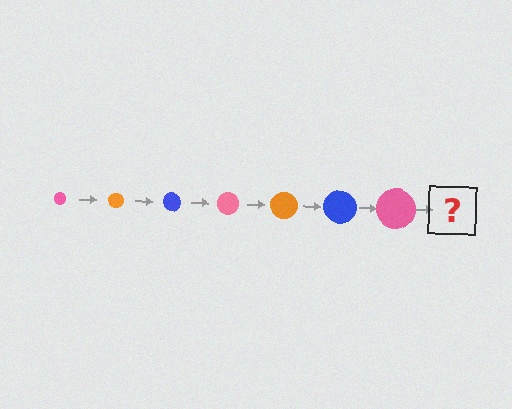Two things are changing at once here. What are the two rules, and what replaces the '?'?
The two rules are that the circle grows larger each step and the color cycles through pink, orange, and blue. The '?' should be an orange circle, larger than the previous one.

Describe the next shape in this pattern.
It should be an orange circle, larger than the previous one.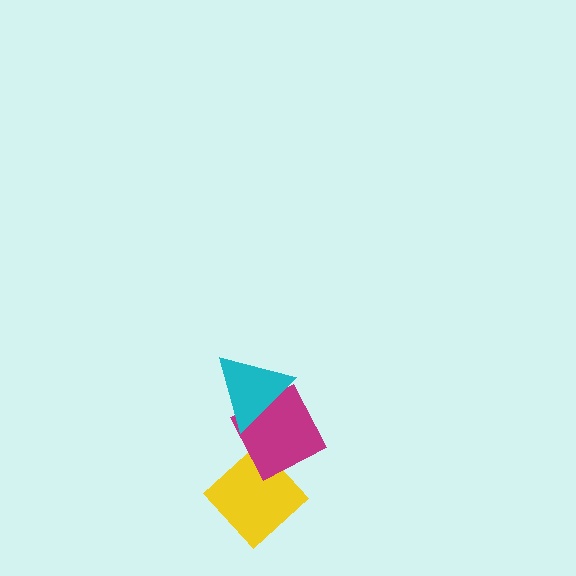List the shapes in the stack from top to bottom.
From top to bottom: the cyan triangle, the magenta diamond, the yellow diamond.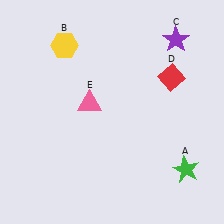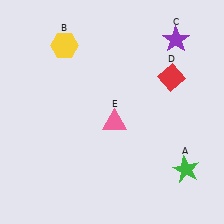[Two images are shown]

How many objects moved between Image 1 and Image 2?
1 object moved between the two images.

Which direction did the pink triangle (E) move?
The pink triangle (E) moved right.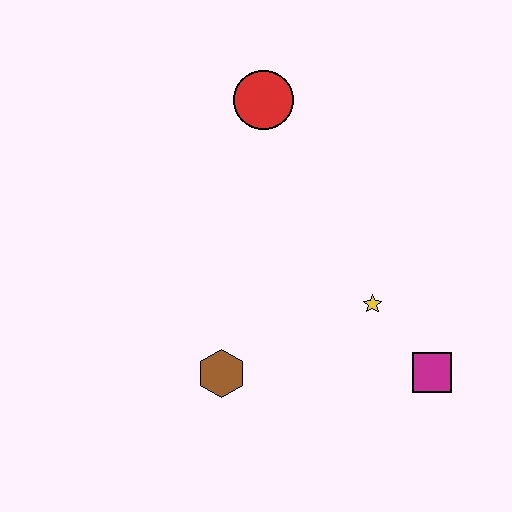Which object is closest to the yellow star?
The magenta square is closest to the yellow star.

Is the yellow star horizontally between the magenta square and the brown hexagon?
Yes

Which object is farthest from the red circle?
The magenta square is farthest from the red circle.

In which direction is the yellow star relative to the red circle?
The yellow star is below the red circle.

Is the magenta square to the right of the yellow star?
Yes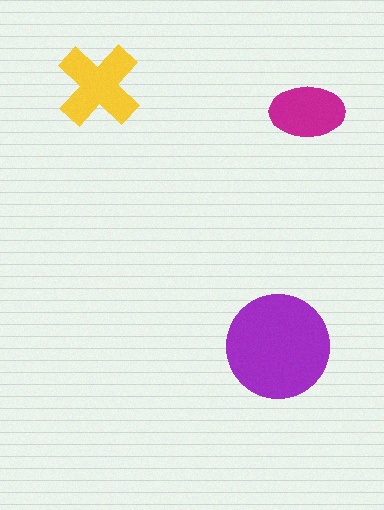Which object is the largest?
The purple circle.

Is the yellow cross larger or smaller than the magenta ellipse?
Larger.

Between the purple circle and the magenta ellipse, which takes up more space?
The purple circle.